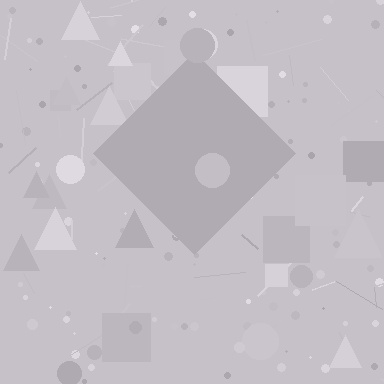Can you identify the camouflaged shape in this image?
The camouflaged shape is a diamond.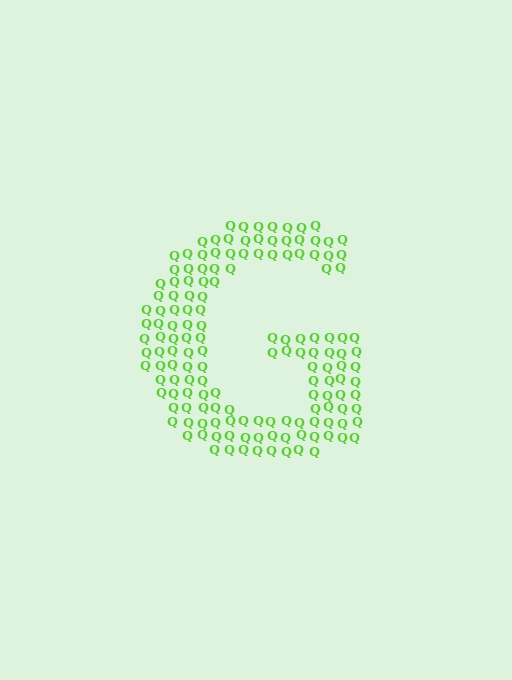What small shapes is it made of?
It is made of small letter Q's.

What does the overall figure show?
The overall figure shows the letter G.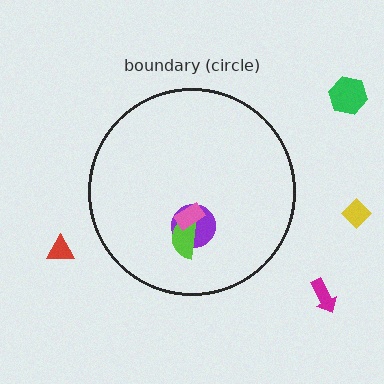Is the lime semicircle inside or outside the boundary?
Inside.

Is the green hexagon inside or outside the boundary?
Outside.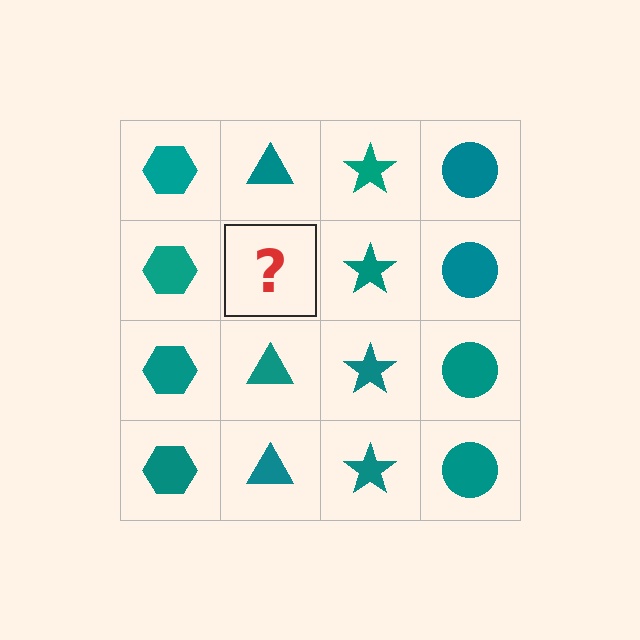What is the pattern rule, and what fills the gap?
The rule is that each column has a consistent shape. The gap should be filled with a teal triangle.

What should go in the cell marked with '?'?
The missing cell should contain a teal triangle.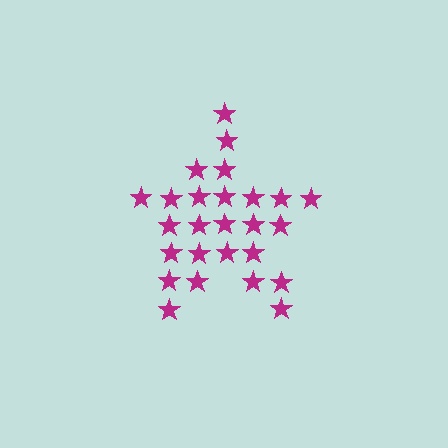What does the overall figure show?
The overall figure shows a star.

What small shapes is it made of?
It is made of small stars.